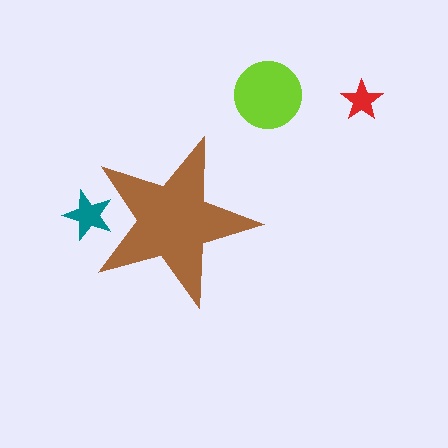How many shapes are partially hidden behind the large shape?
1 shape is partially hidden.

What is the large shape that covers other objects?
A brown star.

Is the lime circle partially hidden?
No, the lime circle is fully visible.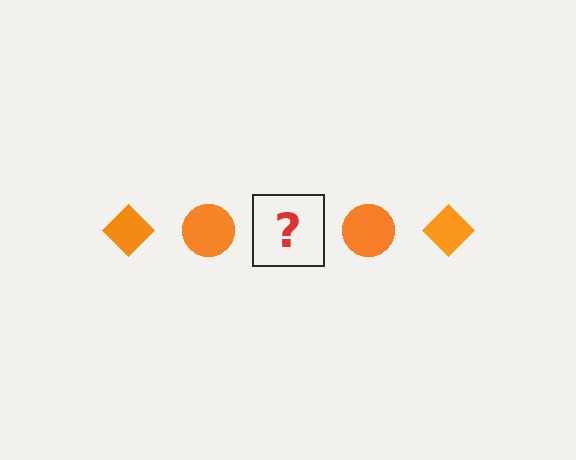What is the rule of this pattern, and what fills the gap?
The rule is that the pattern cycles through diamond, circle shapes in orange. The gap should be filled with an orange diamond.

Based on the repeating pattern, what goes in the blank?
The blank should be an orange diamond.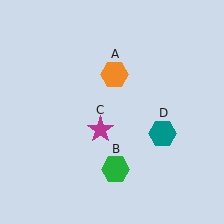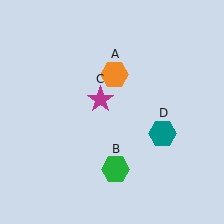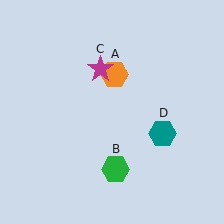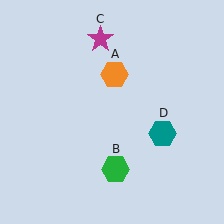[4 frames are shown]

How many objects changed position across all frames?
1 object changed position: magenta star (object C).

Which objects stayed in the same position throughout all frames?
Orange hexagon (object A) and green hexagon (object B) and teal hexagon (object D) remained stationary.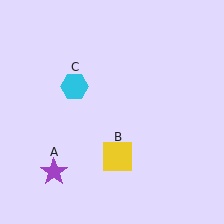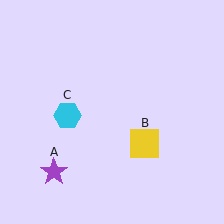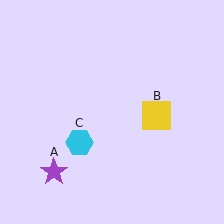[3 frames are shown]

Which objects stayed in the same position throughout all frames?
Purple star (object A) remained stationary.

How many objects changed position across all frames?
2 objects changed position: yellow square (object B), cyan hexagon (object C).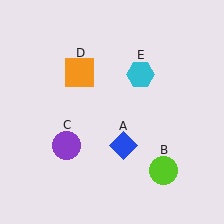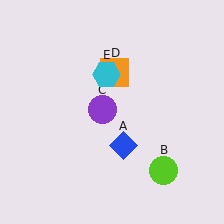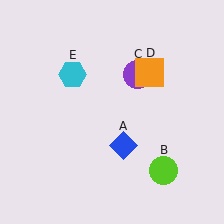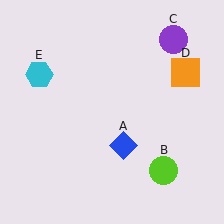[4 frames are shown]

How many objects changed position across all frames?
3 objects changed position: purple circle (object C), orange square (object D), cyan hexagon (object E).